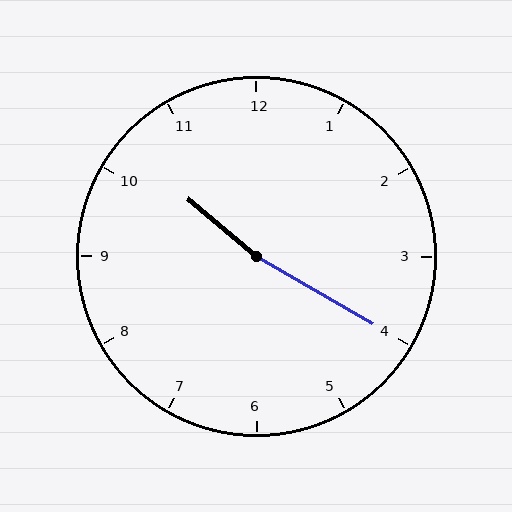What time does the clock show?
10:20.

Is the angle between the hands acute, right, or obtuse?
It is obtuse.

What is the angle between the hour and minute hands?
Approximately 170 degrees.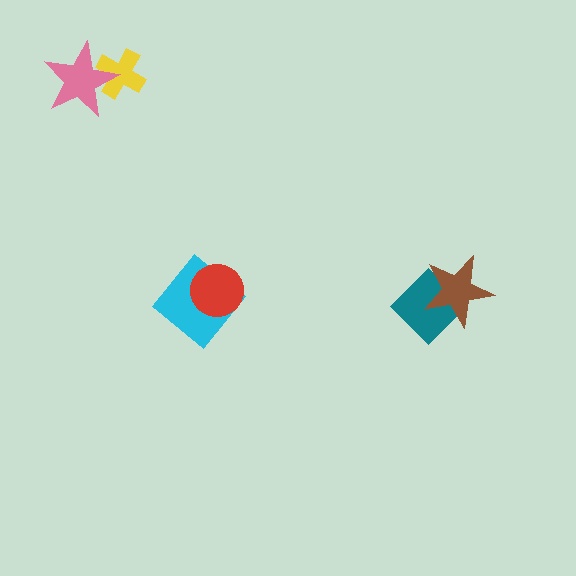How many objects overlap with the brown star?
1 object overlaps with the brown star.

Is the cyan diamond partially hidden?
Yes, it is partially covered by another shape.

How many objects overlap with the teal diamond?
1 object overlaps with the teal diamond.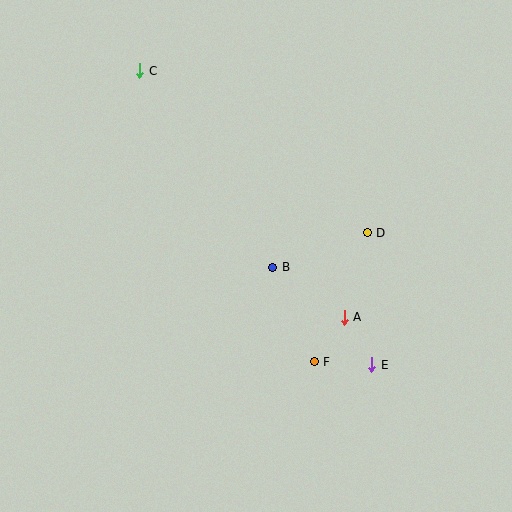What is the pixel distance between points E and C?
The distance between E and C is 374 pixels.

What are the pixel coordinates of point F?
Point F is at (314, 362).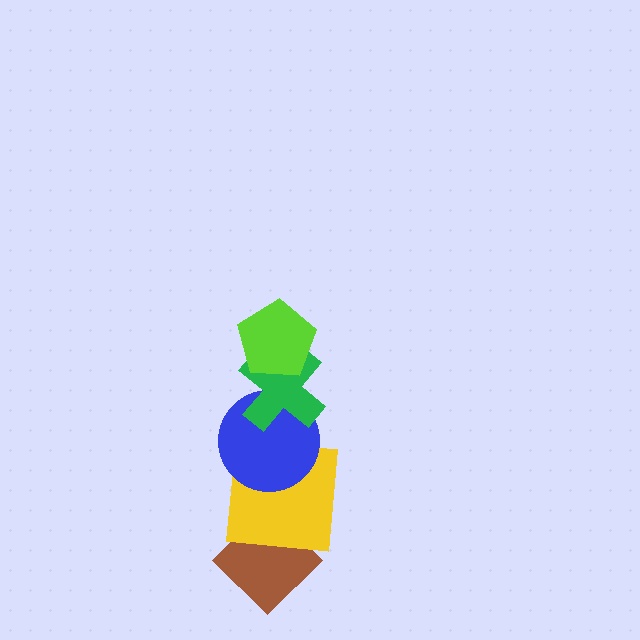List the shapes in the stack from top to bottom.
From top to bottom: the lime pentagon, the green cross, the blue circle, the yellow square, the brown diamond.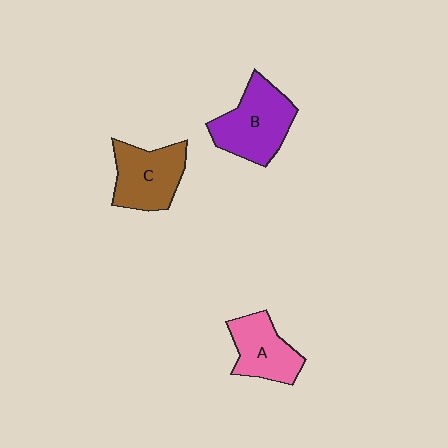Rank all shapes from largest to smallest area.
From largest to smallest: B (purple), C (brown), A (pink).